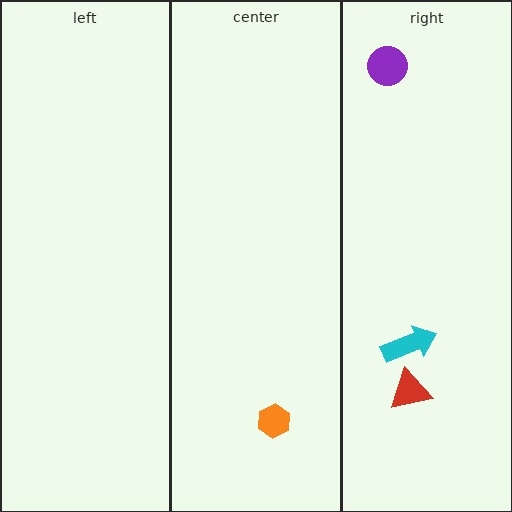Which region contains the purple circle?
The right region.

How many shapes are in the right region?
3.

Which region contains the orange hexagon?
The center region.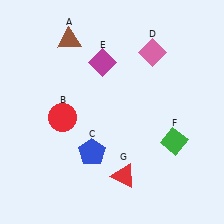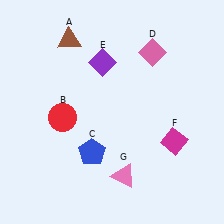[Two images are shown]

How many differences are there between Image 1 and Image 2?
There are 3 differences between the two images.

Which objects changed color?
E changed from magenta to purple. F changed from green to magenta. G changed from red to pink.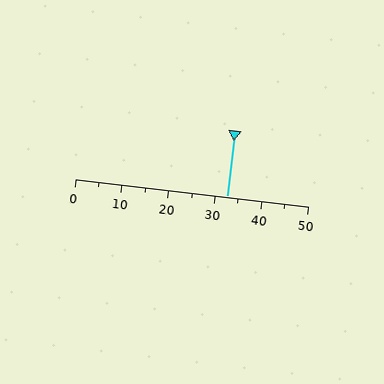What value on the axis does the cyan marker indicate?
The marker indicates approximately 32.5.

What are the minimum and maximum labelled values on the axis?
The axis runs from 0 to 50.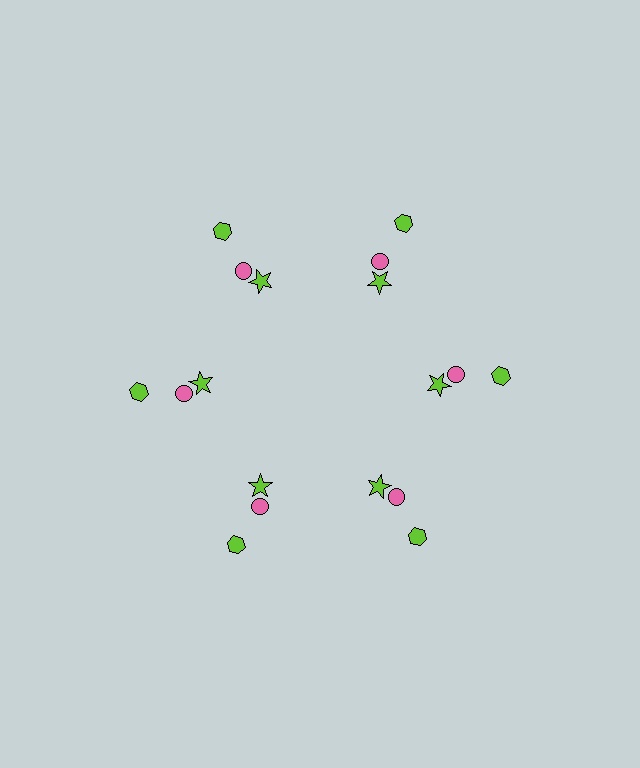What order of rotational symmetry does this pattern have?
This pattern has 6-fold rotational symmetry.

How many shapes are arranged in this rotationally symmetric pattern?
There are 18 shapes, arranged in 6 groups of 3.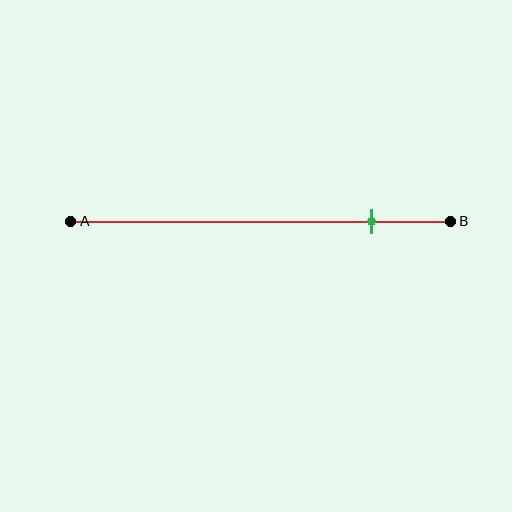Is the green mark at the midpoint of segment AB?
No, the mark is at about 80% from A, not at the 50% midpoint.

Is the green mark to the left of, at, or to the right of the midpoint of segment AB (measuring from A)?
The green mark is to the right of the midpoint of segment AB.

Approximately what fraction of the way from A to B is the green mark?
The green mark is approximately 80% of the way from A to B.